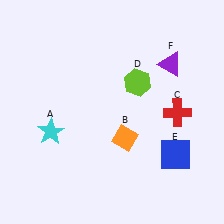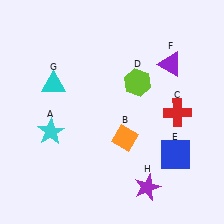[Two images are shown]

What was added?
A cyan triangle (G), a purple star (H) were added in Image 2.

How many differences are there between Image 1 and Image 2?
There are 2 differences between the two images.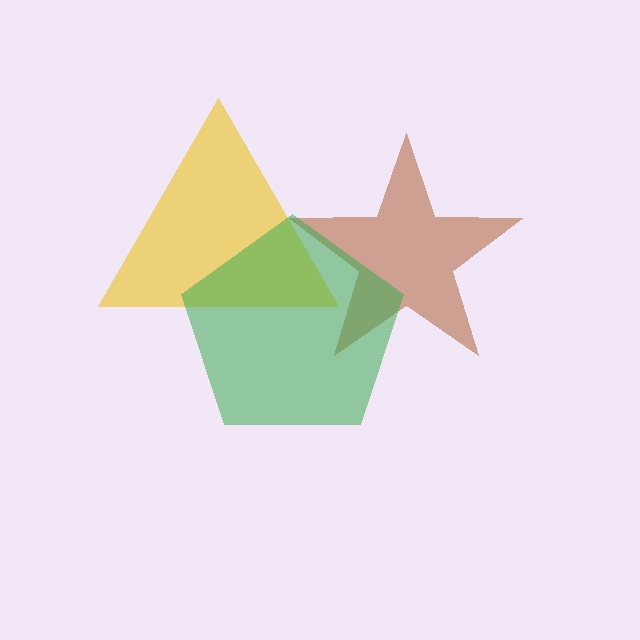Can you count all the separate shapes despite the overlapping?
Yes, there are 3 separate shapes.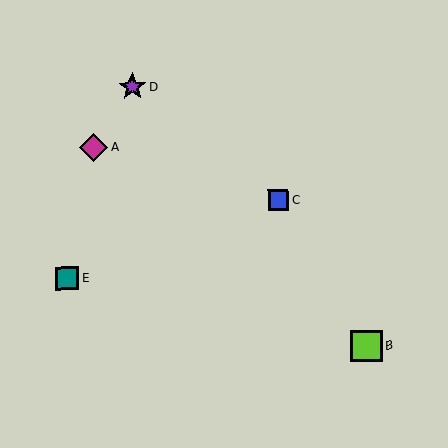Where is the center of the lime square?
The center of the lime square is at (366, 346).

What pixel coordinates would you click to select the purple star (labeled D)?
Click at (132, 87) to select the purple star D.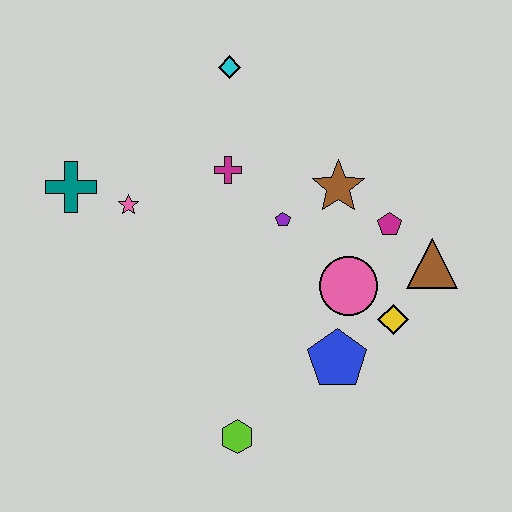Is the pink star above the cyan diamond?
No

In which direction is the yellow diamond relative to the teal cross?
The yellow diamond is to the right of the teal cross.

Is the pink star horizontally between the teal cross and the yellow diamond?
Yes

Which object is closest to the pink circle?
The yellow diamond is closest to the pink circle.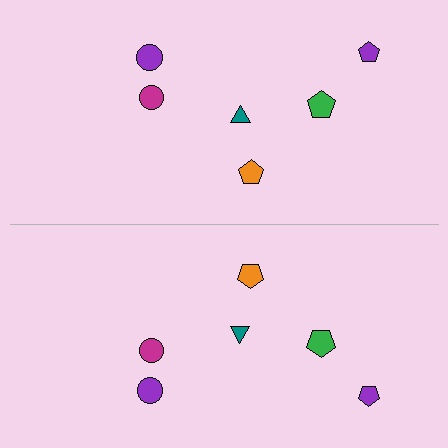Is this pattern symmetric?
Yes, this pattern has bilateral (reflection) symmetry.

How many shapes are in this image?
There are 12 shapes in this image.